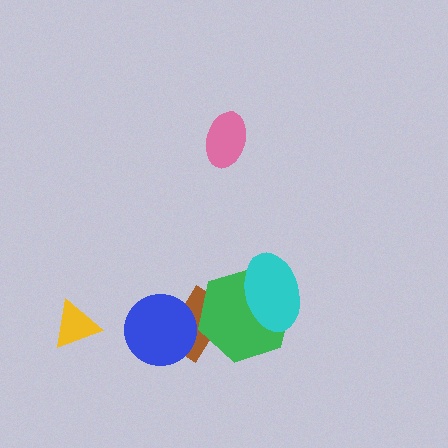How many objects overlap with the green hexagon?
2 objects overlap with the green hexagon.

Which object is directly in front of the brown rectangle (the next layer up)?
The green hexagon is directly in front of the brown rectangle.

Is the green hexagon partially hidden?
Yes, it is partially covered by another shape.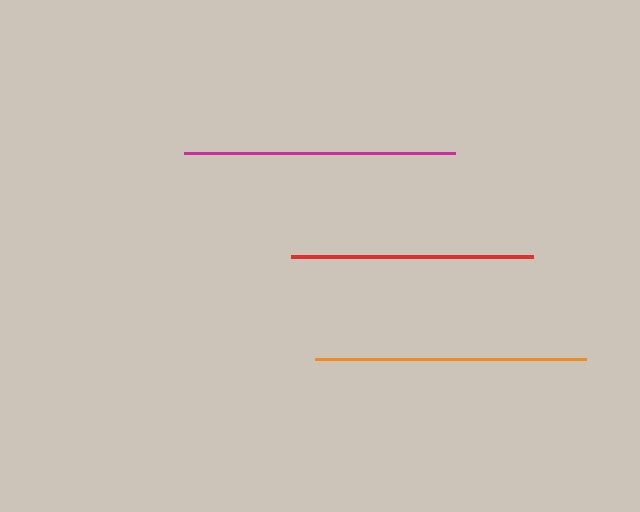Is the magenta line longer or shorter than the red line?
The magenta line is longer than the red line.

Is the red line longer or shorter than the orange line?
The orange line is longer than the red line.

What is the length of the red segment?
The red segment is approximately 241 pixels long.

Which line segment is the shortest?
The red line is the shortest at approximately 241 pixels.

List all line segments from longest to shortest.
From longest to shortest: orange, magenta, red.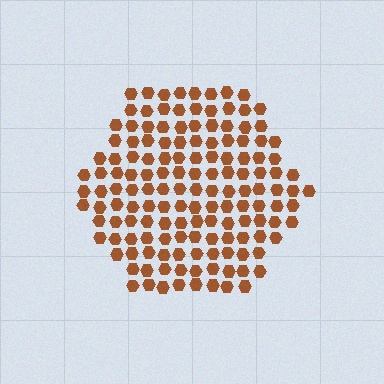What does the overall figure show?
The overall figure shows a hexagon.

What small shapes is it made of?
It is made of small hexagons.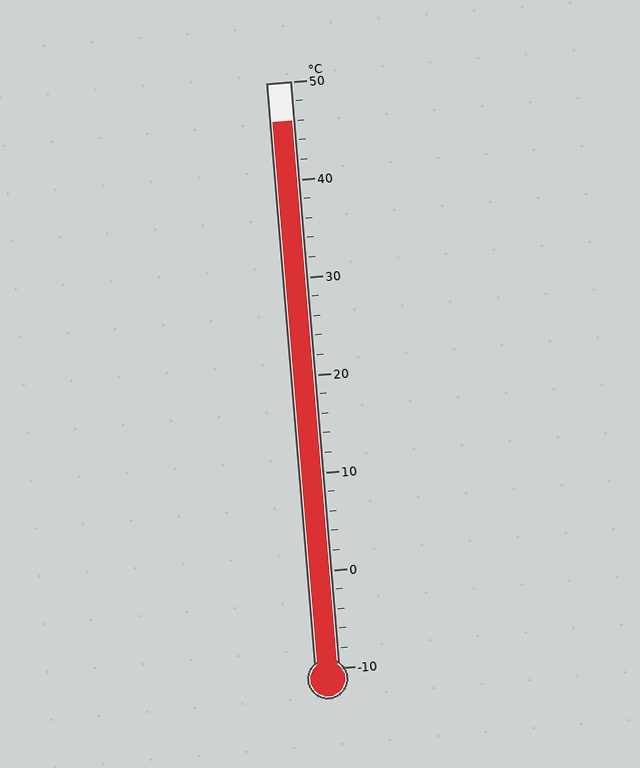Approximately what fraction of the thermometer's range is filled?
The thermometer is filled to approximately 95% of its range.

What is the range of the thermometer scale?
The thermometer scale ranges from -10°C to 50°C.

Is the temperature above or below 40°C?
The temperature is above 40°C.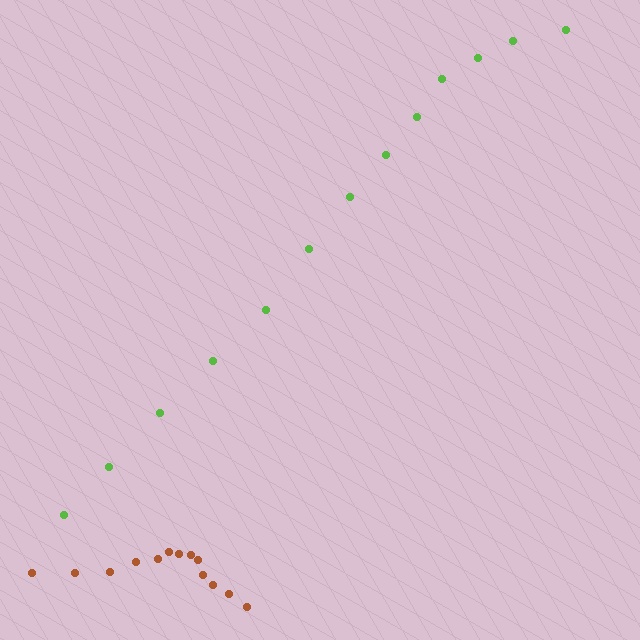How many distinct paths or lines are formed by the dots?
There are 2 distinct paths.